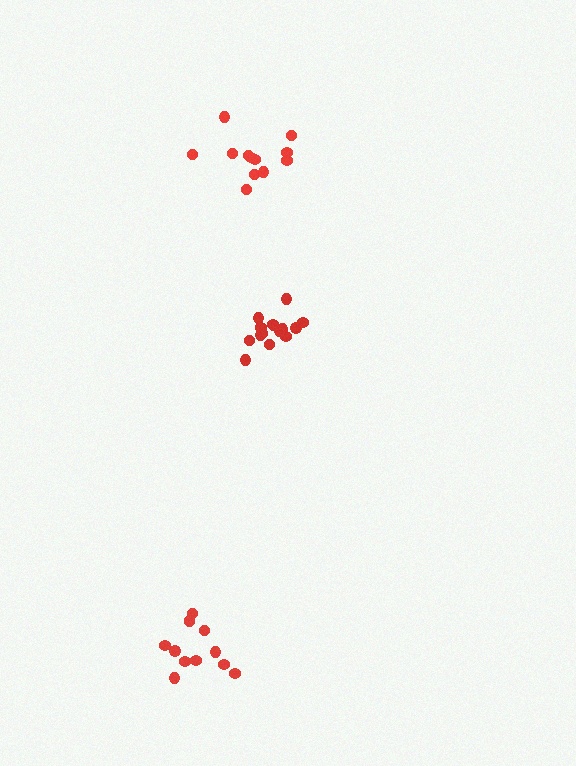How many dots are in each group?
Group 1: 15 dots, Group 2: 12 dots, Group 3: 12 dots (39 total).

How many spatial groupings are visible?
There are 3 spatial groupings.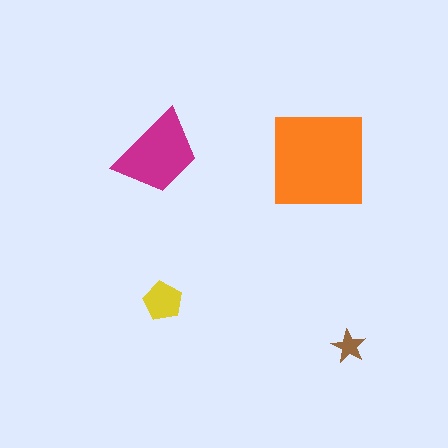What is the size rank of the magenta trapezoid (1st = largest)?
2nd.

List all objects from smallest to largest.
The brown star, the yellow pentagon, the magenta trapezoid, the orange square.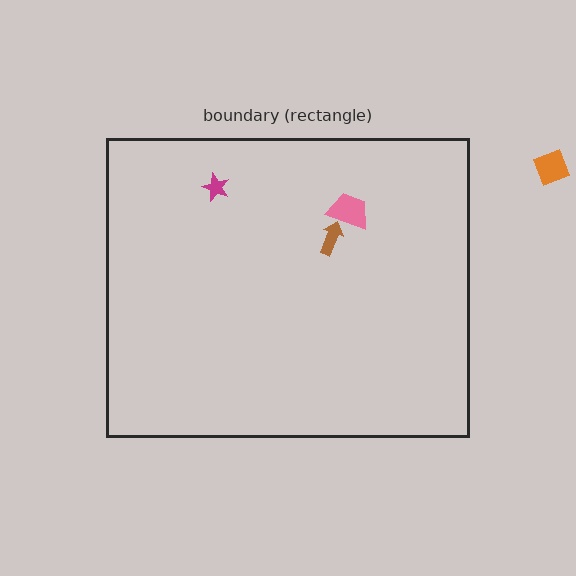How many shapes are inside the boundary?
3 inside, 1 outside.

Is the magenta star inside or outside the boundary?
Inside.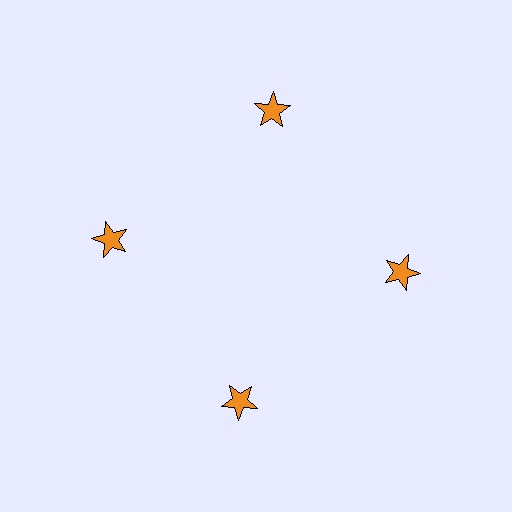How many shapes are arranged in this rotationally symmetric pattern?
There are 4 shapes, arranged in 4 groups of 1.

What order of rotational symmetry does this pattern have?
This pattern has 4-fold rotational symmetry.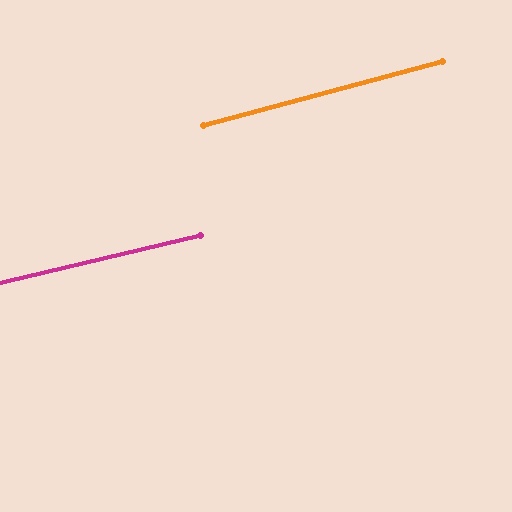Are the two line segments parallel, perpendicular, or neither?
Parallel — their directions differ by only 1.9°.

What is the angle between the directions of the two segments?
Approximately 2 degrees.